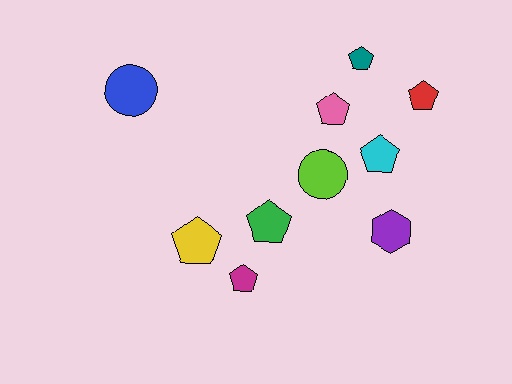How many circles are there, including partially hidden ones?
There are 2 circles.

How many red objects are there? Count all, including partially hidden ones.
There is 1 red object.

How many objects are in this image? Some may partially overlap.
There are 10 objects.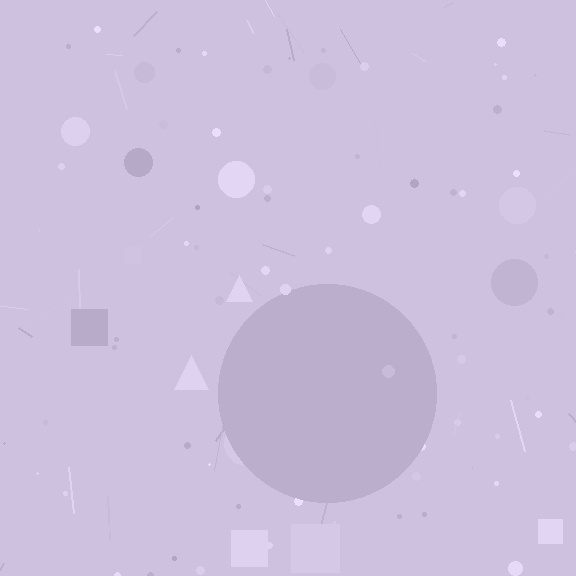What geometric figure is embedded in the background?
A circle is embedded in the background.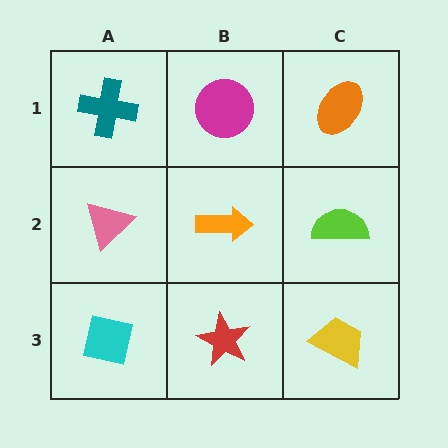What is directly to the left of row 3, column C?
A red star.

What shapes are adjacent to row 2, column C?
An orange ellipse (row 1, column C), a yellow trapezoid (row 3, column C), an orange arrow (row 2, column B).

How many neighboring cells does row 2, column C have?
3.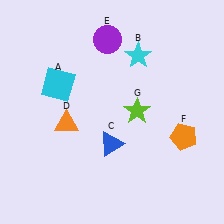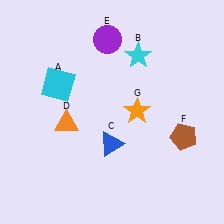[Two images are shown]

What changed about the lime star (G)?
In Image 1, G is lime. In Image 2, it changed to orange.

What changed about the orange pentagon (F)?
In Image 1, F is orange. In Image 2, it changed to brown.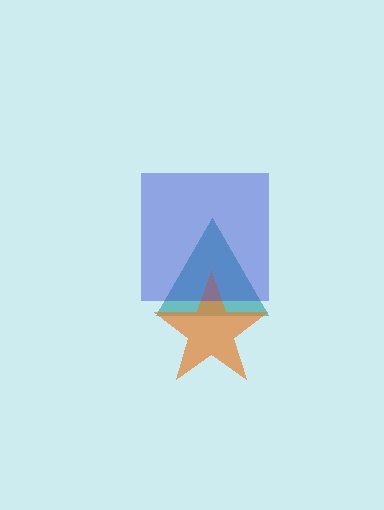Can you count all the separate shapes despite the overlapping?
Yes, there are 3 separate shapes.